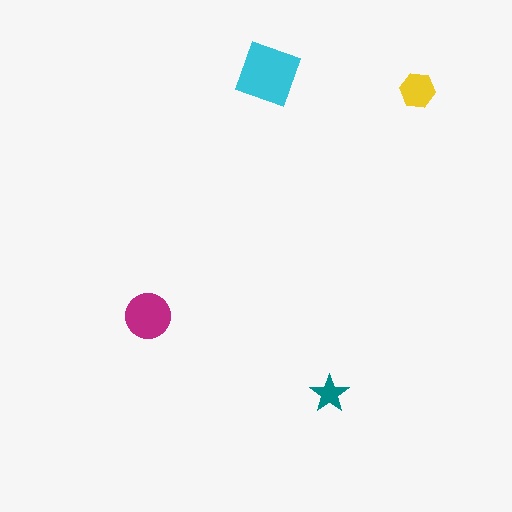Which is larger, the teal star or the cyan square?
The cyan square.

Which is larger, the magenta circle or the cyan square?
The cyan square.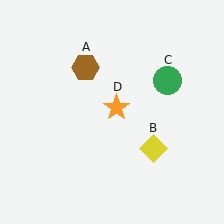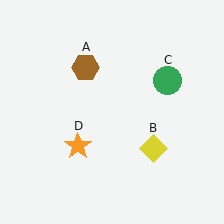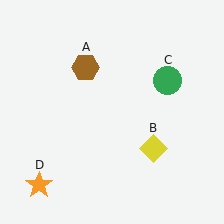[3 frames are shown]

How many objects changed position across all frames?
1 object changed position: orange star (object D).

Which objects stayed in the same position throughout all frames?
Brown hexagon (object A) and yellow diamond (object B) and green circle (object C) remained stationary.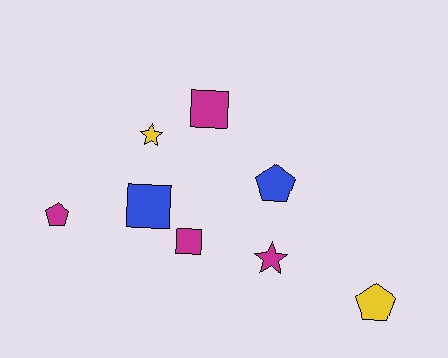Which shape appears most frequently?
Pentagon, with 3 objects.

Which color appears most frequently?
Magenta, with 4 objects.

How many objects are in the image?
There are 8 objects.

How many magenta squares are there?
There are 2 magenta squares.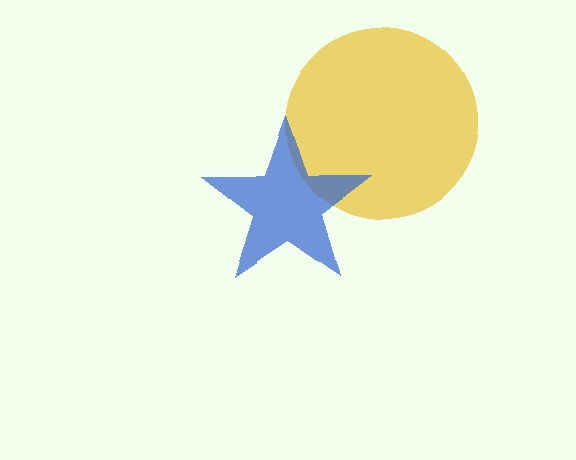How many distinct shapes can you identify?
There are 2 distinct shapes: a yellow circle, a blue star.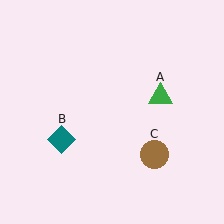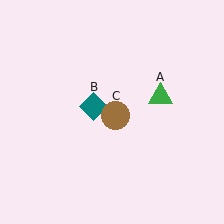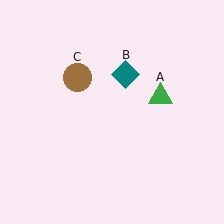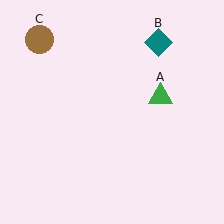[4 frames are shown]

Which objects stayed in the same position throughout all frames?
Green triangle (object A) remained stationary.